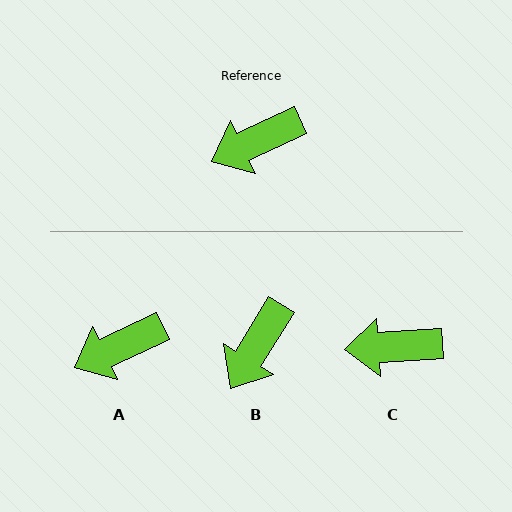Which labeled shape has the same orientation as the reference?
A.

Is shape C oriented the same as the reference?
No, it is off by about 21 degrees.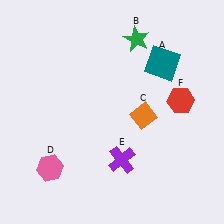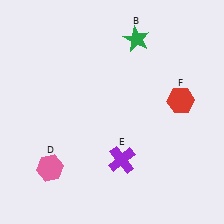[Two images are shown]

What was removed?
The orange diamond (C), the teal square (A) were removed in Image 2.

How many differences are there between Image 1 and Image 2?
There are 2 differences between the two images.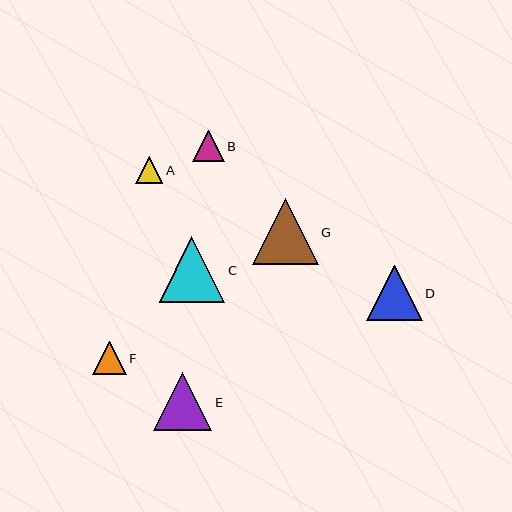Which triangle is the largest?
Triangle C is the largest with a size of approximately 66 pixels.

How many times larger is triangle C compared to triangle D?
Triangle C is approximately 1.2 times the size of triangle D.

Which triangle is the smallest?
Triangle A is the smallest with a size of approximately 27 pixels.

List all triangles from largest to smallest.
From largest to smallest: C, G, E, D, F, B, A.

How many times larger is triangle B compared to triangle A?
Triangle B is approximately 1.2 times the size of triangle A.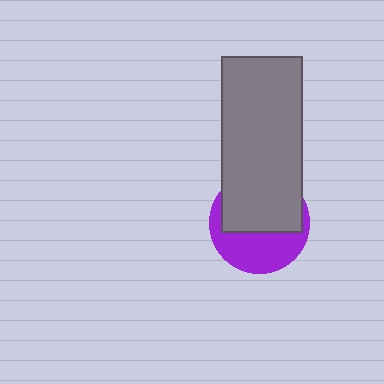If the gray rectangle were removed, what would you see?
You would see the complete purple circle.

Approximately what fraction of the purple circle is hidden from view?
Roughly 56% of the purple circle is hidden behind the gray rectangle.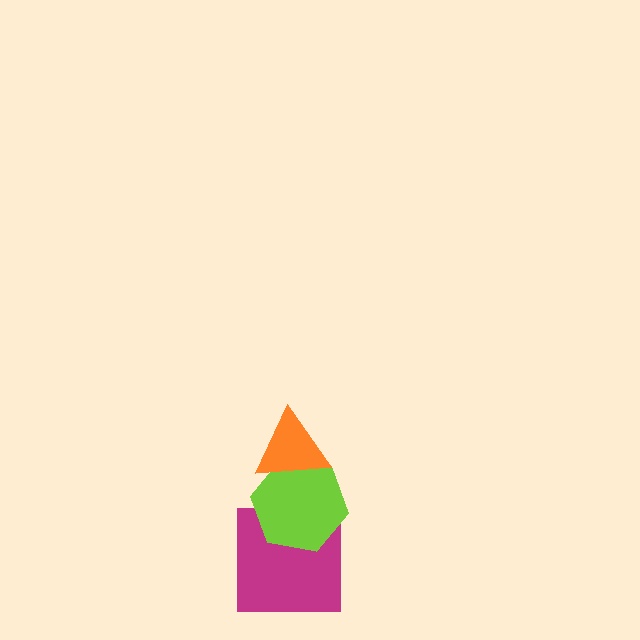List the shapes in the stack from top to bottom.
From top to bottom: the orange triangle, the lime hexagon, the magenta square.